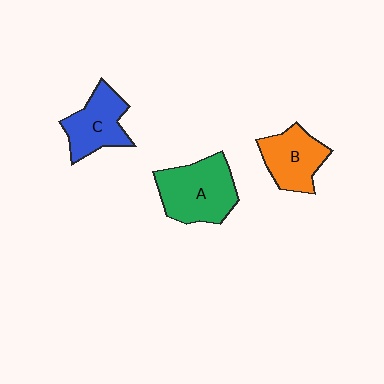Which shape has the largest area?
Shape A (green).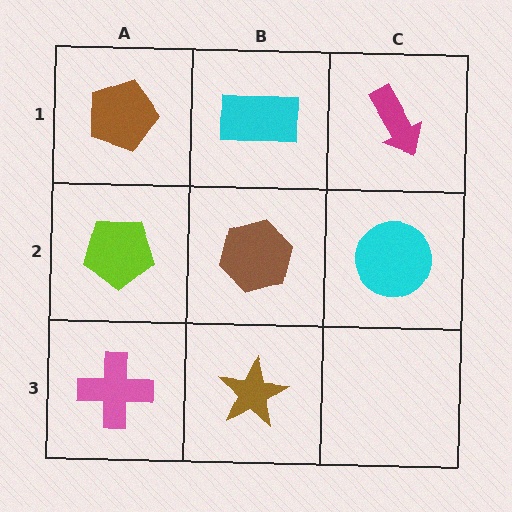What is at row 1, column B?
A cyan rectangle.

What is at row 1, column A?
A brown pentagon.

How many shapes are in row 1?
3 shapes.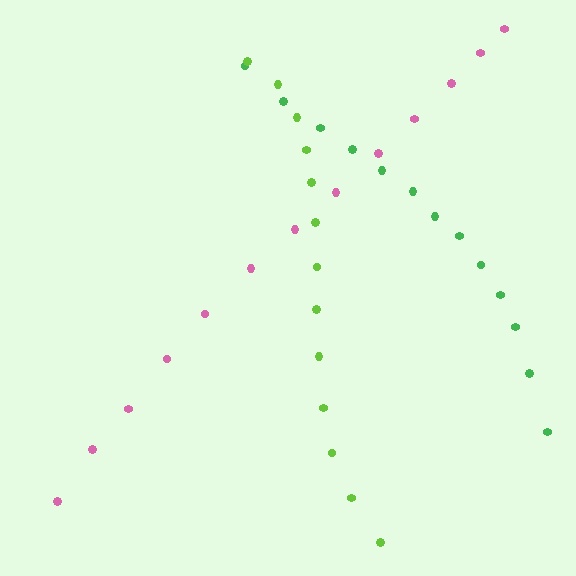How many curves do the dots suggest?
There are 3 distinct paths.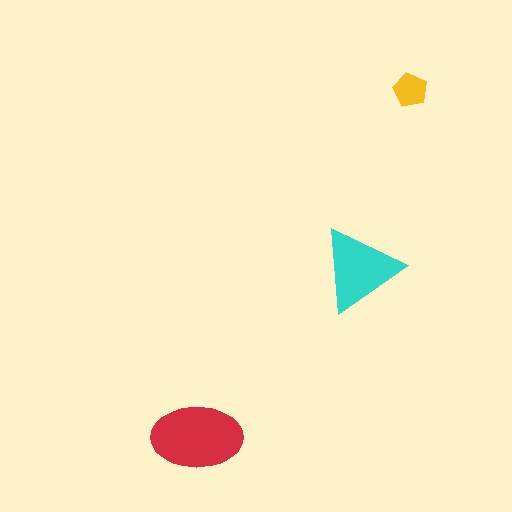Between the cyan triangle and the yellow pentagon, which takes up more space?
The cyan triangle.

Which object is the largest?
The red ellipse.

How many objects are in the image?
There are 3 objects in the image.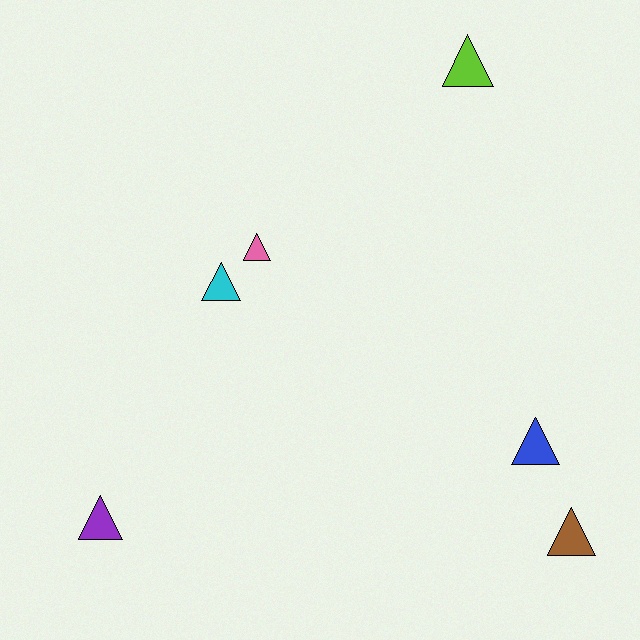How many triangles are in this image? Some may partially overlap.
There are 6 triangles.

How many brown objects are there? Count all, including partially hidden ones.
There is 1 brown object.